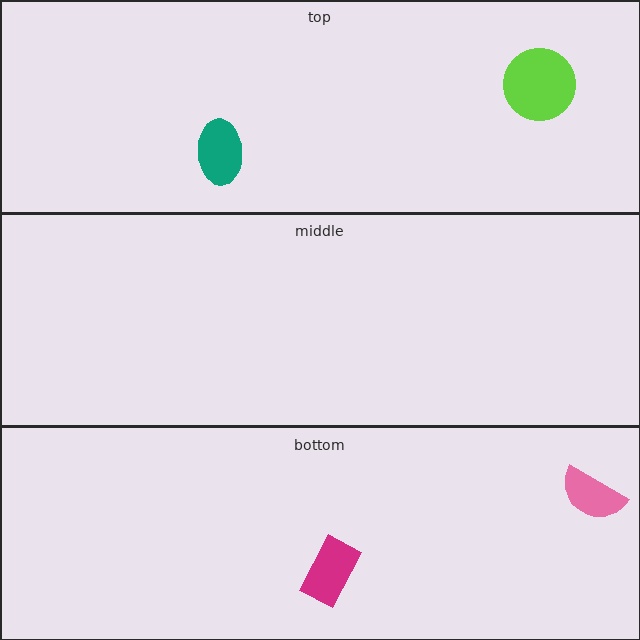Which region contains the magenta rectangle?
The bottom region.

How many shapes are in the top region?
2.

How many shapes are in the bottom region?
2.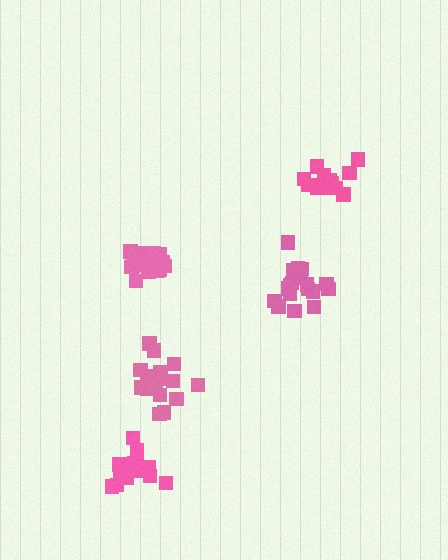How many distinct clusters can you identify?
There are 5 distinct clusters.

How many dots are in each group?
Group 1: 19 dots, Group 2: 17 dots, Group 3: 16 dots, Group 4: 18 dots, Group 5: 15 dots (85 total).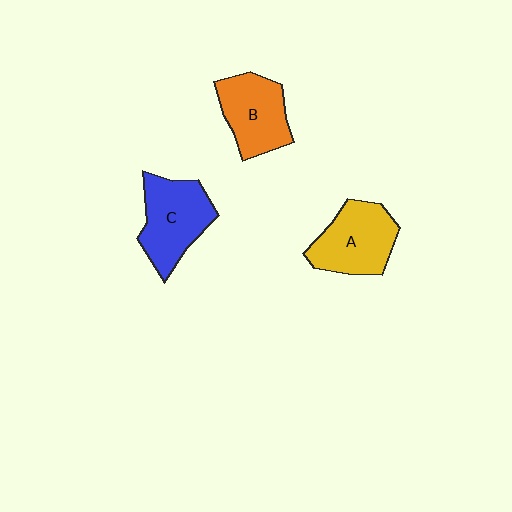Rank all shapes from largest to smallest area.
From largest to smallest: C (blue), A (yellow), B (orange).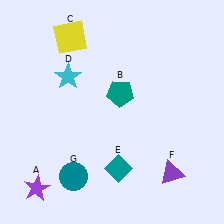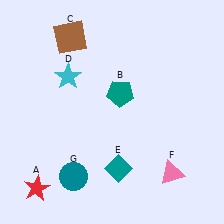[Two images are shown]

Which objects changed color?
A changed from purple to red. C changed from yellow to brown. F changed from purple to pink.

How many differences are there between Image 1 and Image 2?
There are 3 differences between the two images.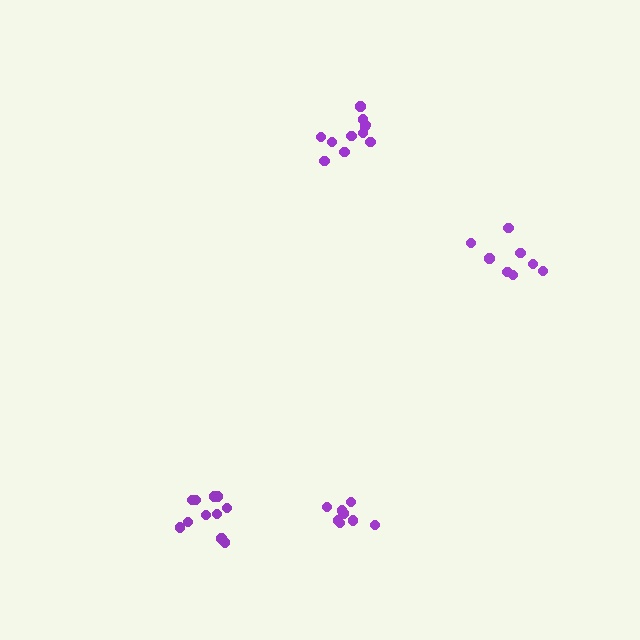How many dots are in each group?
Group 1: 8 dots, Group 2: 11 dots, Group 3: 8 dots, Group 4: 11 dots (38 total).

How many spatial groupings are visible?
There are 4 spatial groupings.